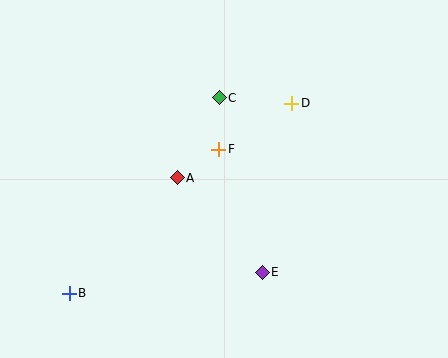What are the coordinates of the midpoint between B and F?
The midpoint between B and F is at (144, 221).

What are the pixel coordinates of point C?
Point C is at (219, 98).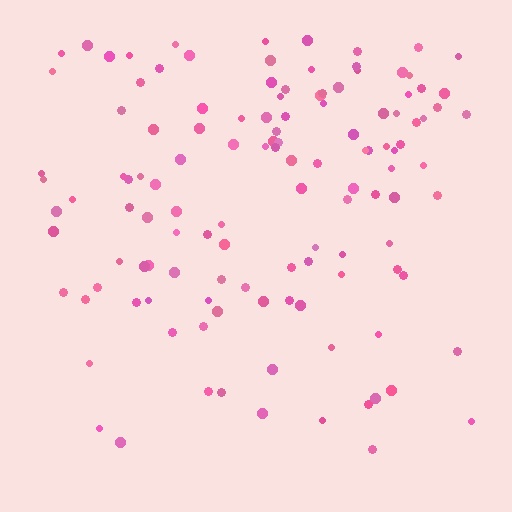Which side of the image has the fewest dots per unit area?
The bottom.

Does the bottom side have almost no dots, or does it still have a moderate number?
Still a moderate number, just noticeably fewer than the top.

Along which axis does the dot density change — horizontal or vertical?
Vertical.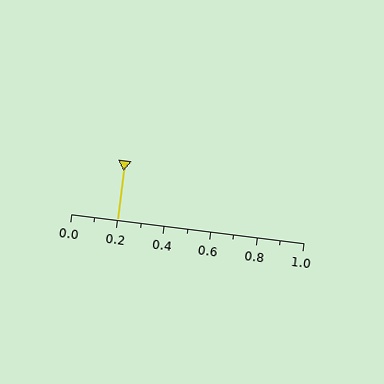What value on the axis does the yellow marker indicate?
The marker indicates approximately 0.2.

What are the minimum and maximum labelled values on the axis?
The axis runs from 0.0 to 1.0.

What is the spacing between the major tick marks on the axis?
The major ticks are spaced 0.2 apart.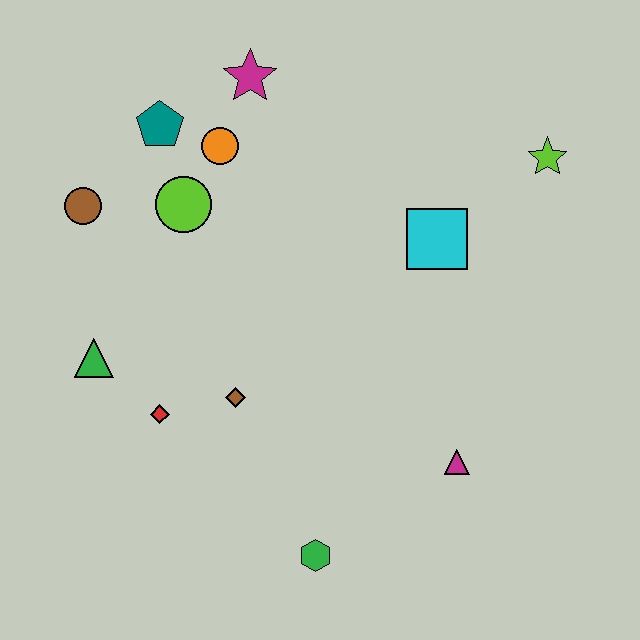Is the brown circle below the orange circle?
Yes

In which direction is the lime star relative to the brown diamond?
The lime star is to the right of the brown diamond.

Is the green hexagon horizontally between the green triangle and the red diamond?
No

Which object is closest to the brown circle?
The lime circle is closest to the brown circle.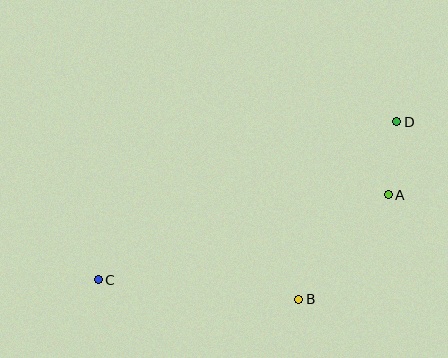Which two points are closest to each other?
Points A and D are closest to each other.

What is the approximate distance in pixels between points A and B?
The distance between A and B is approximately 138 pixels.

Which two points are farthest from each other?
Points C and D are farthest from each other.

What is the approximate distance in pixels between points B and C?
The distance between B and C is approximately 201 pixels.